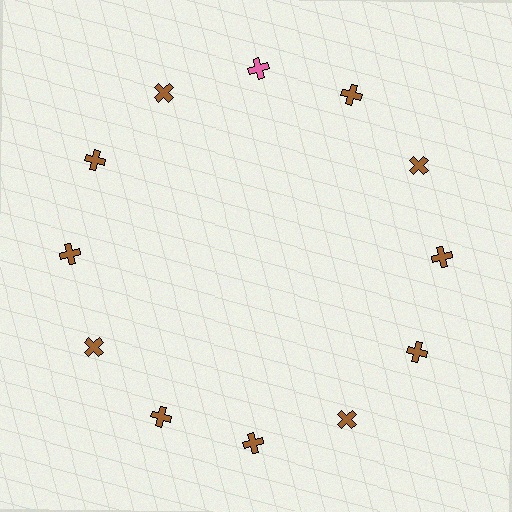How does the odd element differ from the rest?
It has a different color: pink instead of brown.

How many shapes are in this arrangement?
There are 12 shapes arranged in a ring pattern.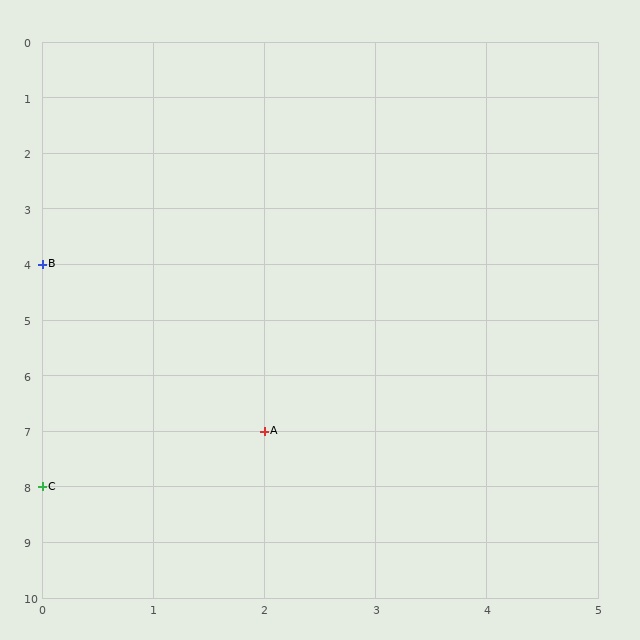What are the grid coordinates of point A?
Point A is at grid coordinates (2, 7).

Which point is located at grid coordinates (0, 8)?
Point C is at (0, 8).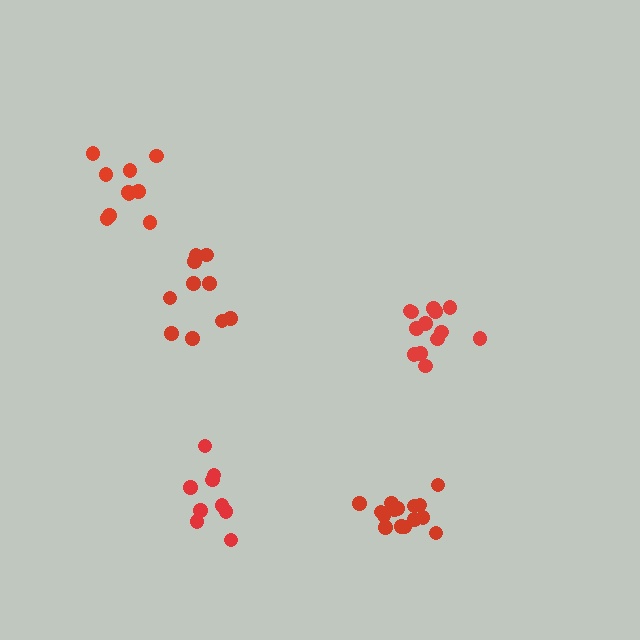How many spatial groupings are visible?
There are 5 spatial groupings.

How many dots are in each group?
Group 1: 10 dots, Group 2: 13 dots, Group 3: 10 dots, Group 4: 9 dots, Group 5: 15 dots (57 total).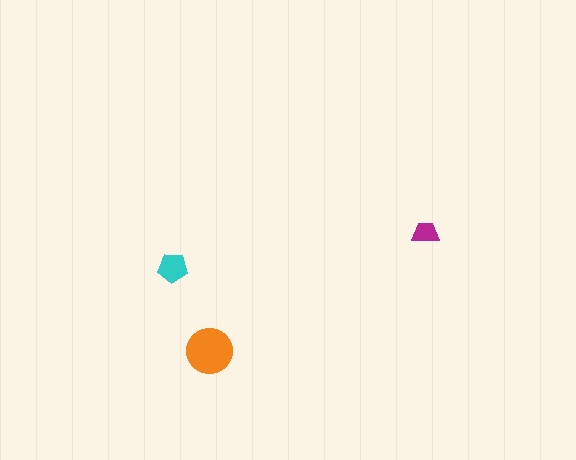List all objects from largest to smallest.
The orange circle, the cyan pentagon, the magenta trapezoid.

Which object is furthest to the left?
The cyan pentagon is leftmost.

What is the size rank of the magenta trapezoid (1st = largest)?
3rd.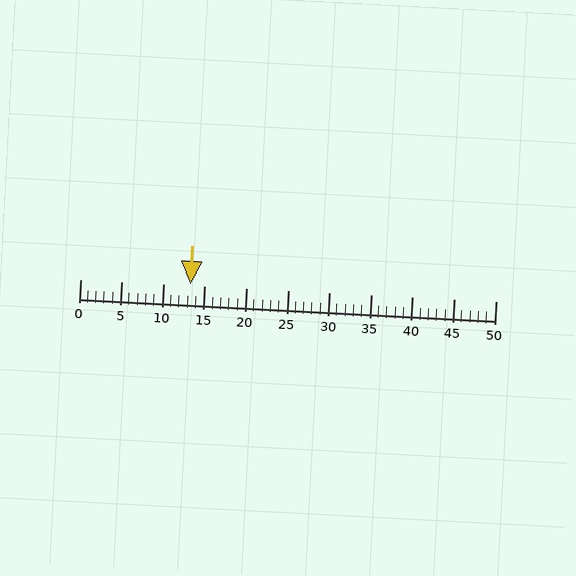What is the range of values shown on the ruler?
The ruler shows values from 0 to 50.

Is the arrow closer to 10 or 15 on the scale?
The arrow is closer to 15.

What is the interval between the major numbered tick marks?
The major tick marks are spaced 5 units apart.